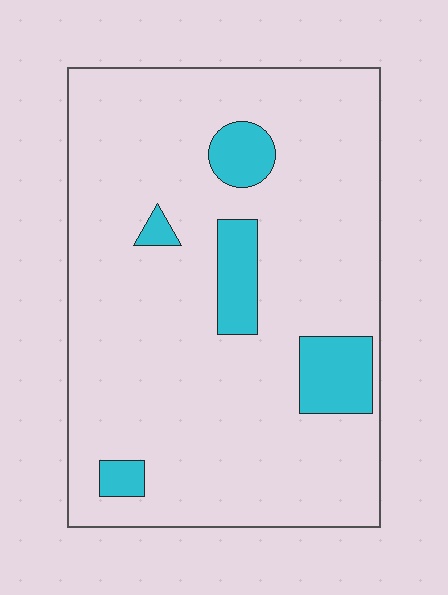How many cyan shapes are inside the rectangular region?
5.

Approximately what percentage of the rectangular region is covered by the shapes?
Approximately 10%.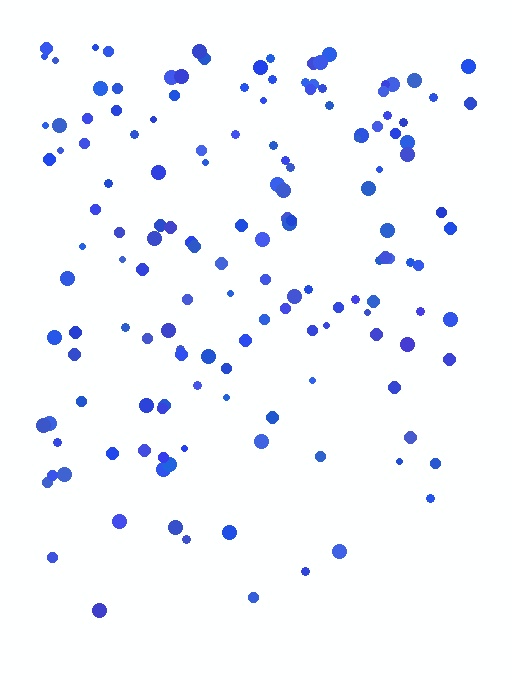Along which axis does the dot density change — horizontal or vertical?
Vertical.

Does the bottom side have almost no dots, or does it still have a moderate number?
Still a moderate number, just noticeably fewer than the top.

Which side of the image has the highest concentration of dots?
The top.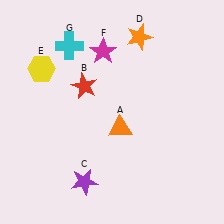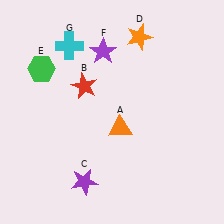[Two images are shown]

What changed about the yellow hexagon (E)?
In Image 1, E is yellow. In Image 2, it changed to green.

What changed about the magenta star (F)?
In Image 1, F is magenta. In Image 2, it changed to purple.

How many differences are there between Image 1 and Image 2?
There are 2 differences between the two images.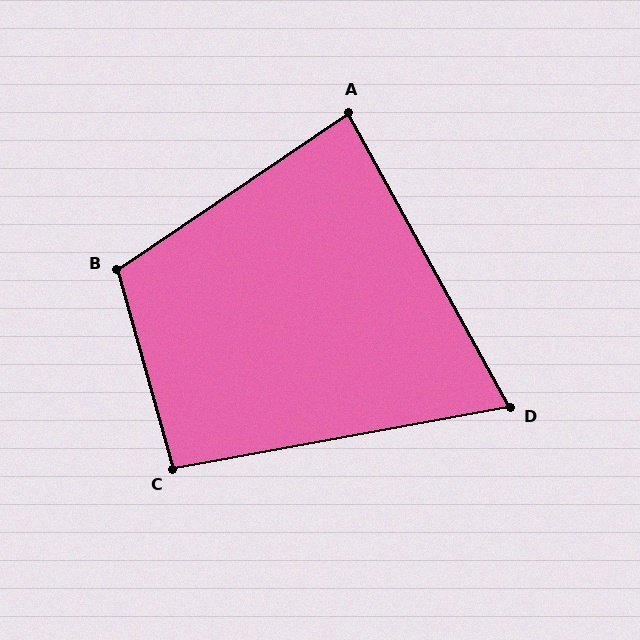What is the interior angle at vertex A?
Approximately 85 degrees (acute).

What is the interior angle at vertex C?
Approximately 95 degrees (obtuse).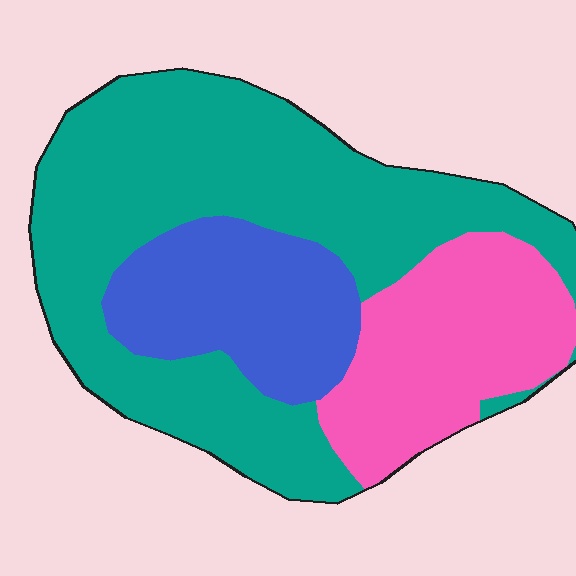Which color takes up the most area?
Teal, at roughly 55%.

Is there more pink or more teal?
Teal.